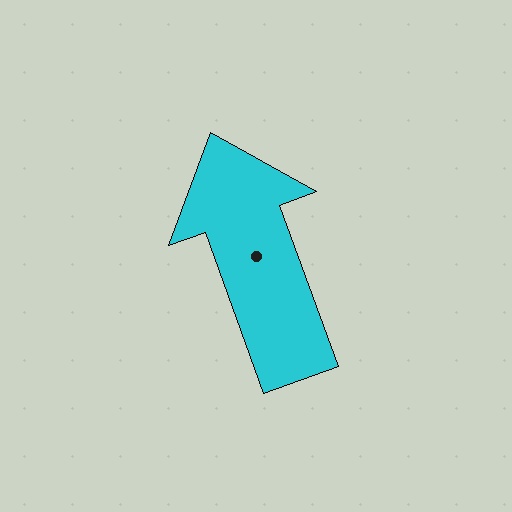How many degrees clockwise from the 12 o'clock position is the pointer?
Approximately 340 degrees.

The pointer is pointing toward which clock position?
Roughly 11 o'clock.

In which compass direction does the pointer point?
North.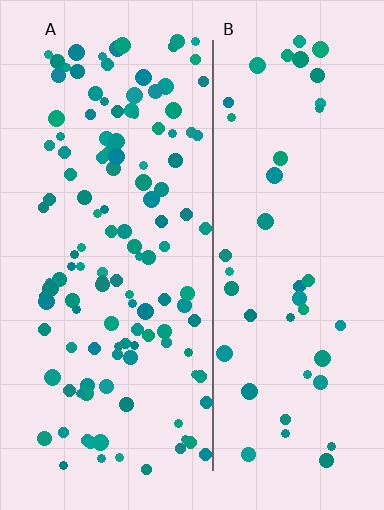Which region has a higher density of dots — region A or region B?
A (the left).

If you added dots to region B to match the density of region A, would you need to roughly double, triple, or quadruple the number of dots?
Approximately triple.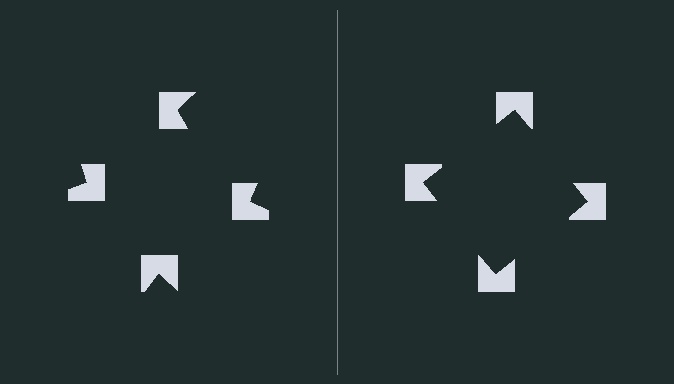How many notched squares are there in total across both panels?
8 — 4 on each side.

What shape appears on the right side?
An illusory square.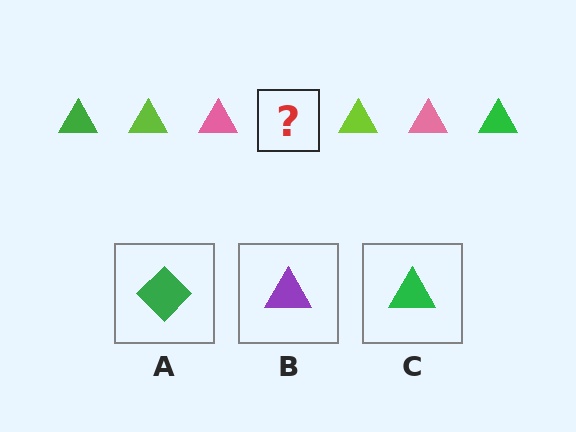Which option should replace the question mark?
Option C.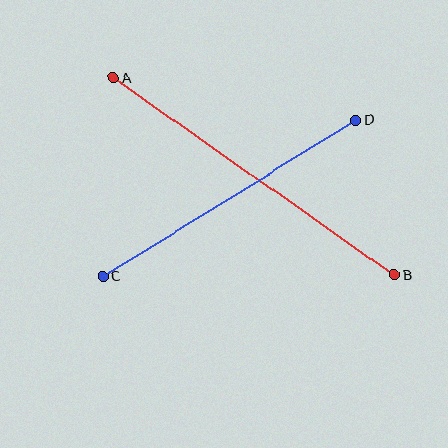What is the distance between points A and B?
The distance is approximately 343 pixels.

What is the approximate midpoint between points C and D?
The midpoint is at approximately (229, 198) pixels.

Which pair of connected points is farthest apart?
Points A and B are farthest apart.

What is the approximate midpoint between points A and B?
The midpoint is at approximately (254, 176) pixels.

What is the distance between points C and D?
The distance is approximately 297 pixels.